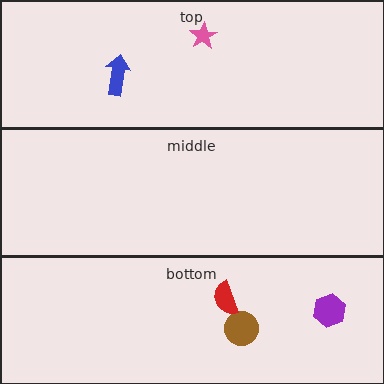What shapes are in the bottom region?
The brown circle, the purple hexagon, the red semicircle.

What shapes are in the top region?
The pink star, the blue arrow.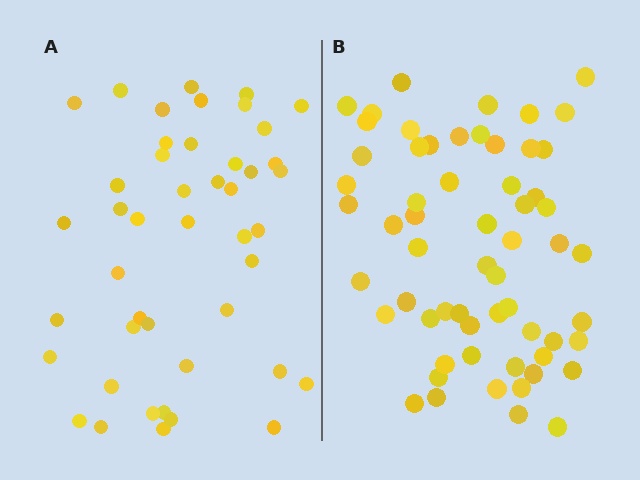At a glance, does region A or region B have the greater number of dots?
Region B (the right region) has more dots.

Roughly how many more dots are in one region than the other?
Region B has approximately 15 more dots than region A.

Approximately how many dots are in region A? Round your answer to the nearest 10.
About 40 dots. (The exact count is 45, which rounds to 40.)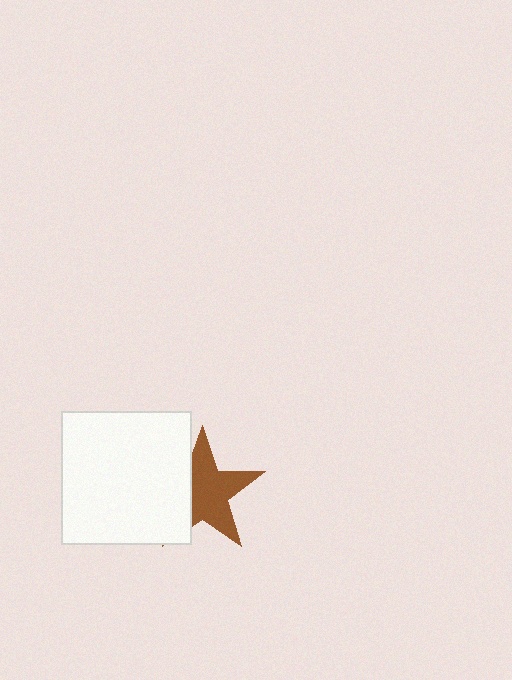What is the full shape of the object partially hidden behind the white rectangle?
The partially hidden object is a brown star.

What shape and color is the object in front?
The object in front is a white rectangle.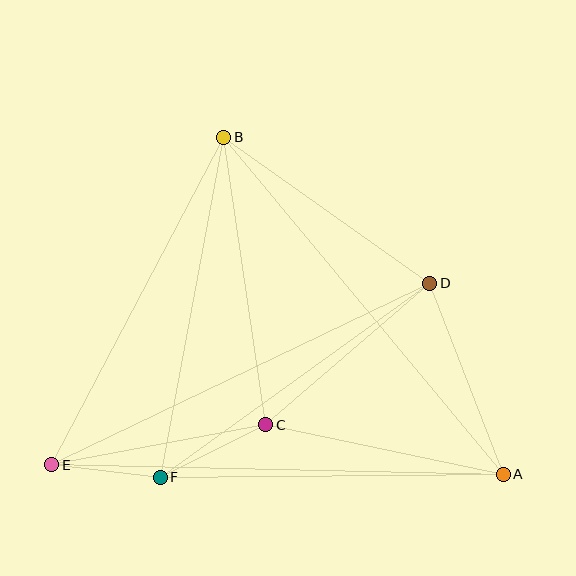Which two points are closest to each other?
Points E and F are closest to each other.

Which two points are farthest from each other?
Points A and E are farthest from each other.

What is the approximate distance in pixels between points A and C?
The distance between A and C is approximately 242 pixels.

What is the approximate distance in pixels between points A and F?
The distance between A and F is approximately 343 pixels.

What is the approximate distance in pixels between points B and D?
The distance between B and D is approximately 252 pixels.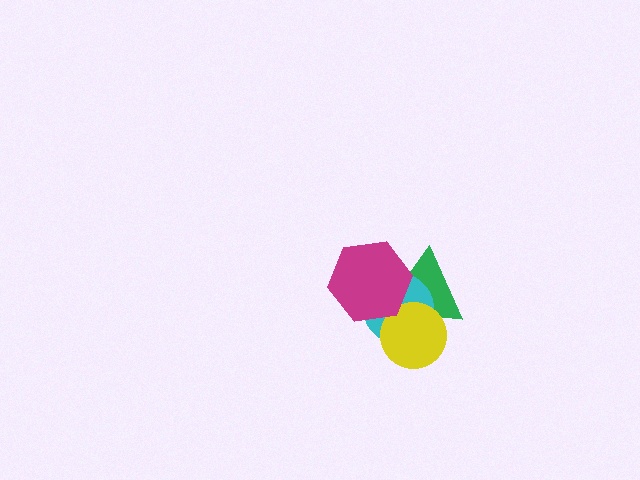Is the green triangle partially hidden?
Yes, it is partially covered by another shape.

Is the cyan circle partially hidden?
Yes, it is partially covered by another shape.